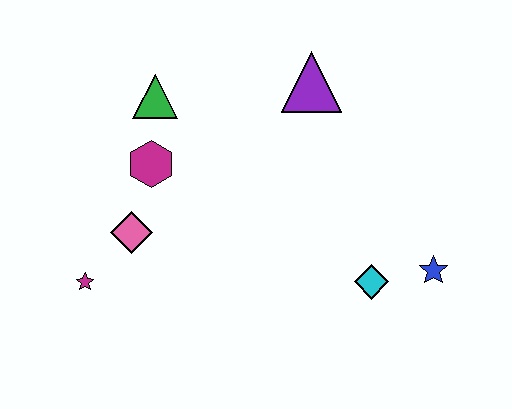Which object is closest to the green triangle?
The magenta hexagon is closest to the green triangle.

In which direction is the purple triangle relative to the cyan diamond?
The purple triangle is above the cyan diamond.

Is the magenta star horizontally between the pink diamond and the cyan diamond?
No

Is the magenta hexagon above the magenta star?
Yes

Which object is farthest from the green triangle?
The blue star is farthest from the green triangle.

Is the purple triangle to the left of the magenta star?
No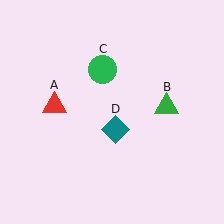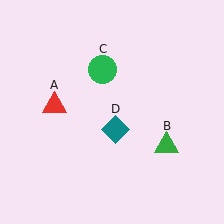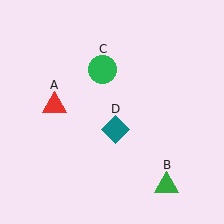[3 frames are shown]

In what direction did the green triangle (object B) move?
The green triangle (object B) moved down.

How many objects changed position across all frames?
1 object changed position: green triangle (object B).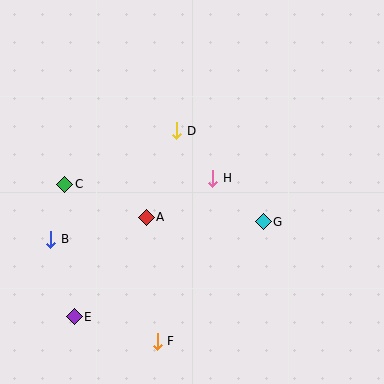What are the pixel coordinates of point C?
Point C is at (65, 184).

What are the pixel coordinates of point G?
Point G is at (263, 222).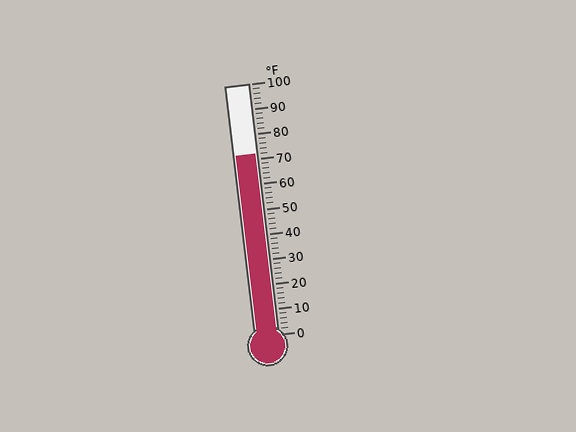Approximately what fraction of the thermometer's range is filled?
The thermometer is filled to approximately 70% of its range.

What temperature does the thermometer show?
The thermometer shows approximately 72°F.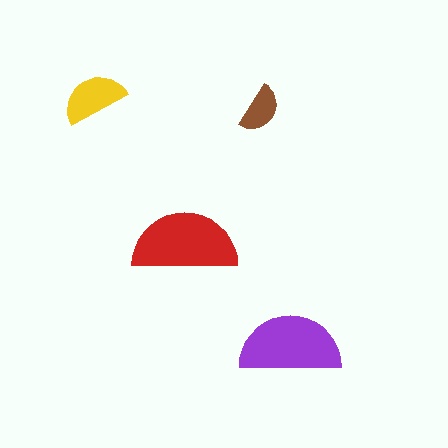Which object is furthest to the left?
The yellow semicircle is leftmost.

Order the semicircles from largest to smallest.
the red one, the purple one, the yellow one, the brown one.